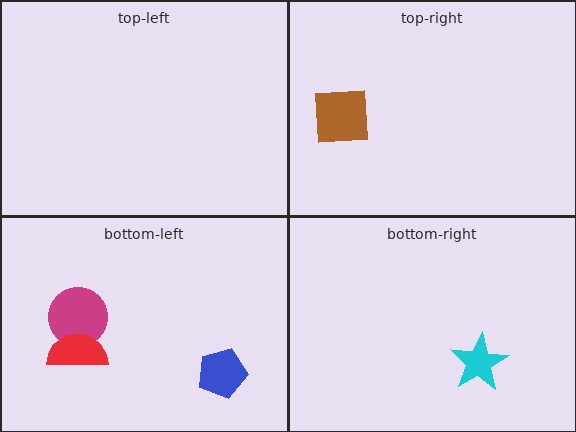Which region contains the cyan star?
The bottom-right region.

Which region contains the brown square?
The top-right region.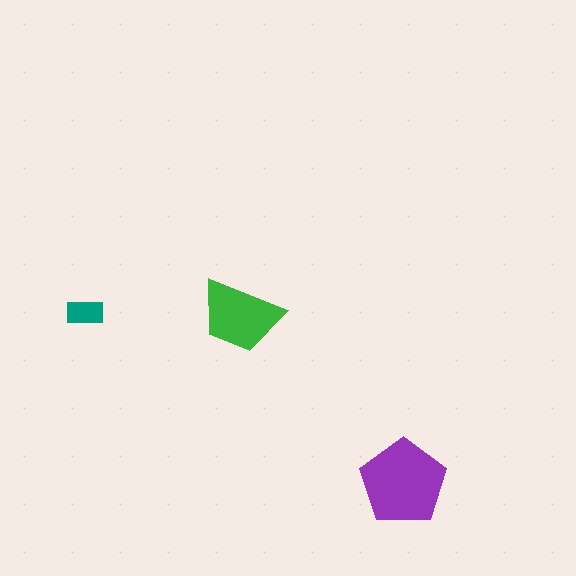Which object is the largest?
The purple pentagon.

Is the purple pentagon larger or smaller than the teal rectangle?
Larger.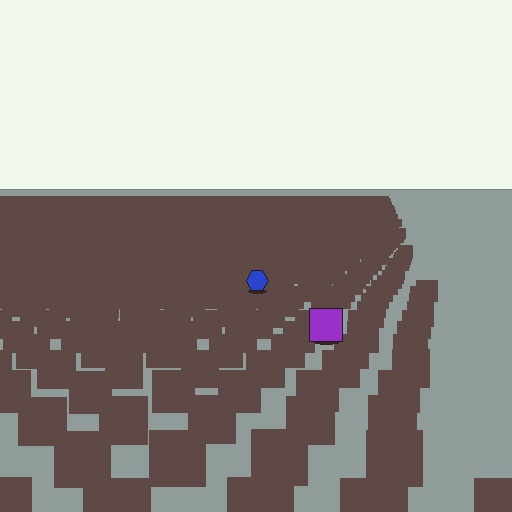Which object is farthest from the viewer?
The blue hexagon is farthest from the viewer. It appears smaller and the ground texture around it is denser.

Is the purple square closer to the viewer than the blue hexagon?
Yes. The purple square is closer — you can tell from the texture gradient: the ground texture is coarser near it.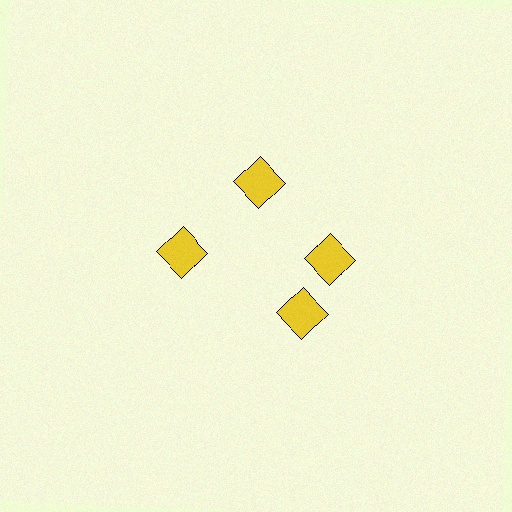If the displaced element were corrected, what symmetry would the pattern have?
It would have 4-fold rotational symmetry — the pattern would map onto itself every 90 degrees.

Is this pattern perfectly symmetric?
No. The 4 yellow squares are arranged in a ring, but one element near the 6 o'clock position is rotated out of alignment along the ring, breaking the 4-fold rotational symmetry.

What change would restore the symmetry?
The symmetry would be restored by rotating it back into even spacing with its neighbors so that all 4 squares sit at equal angles and equal distance from the center.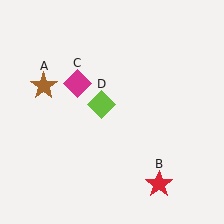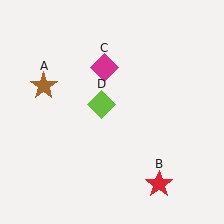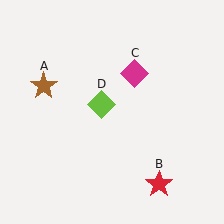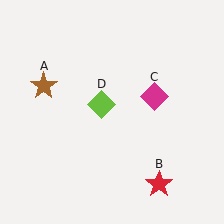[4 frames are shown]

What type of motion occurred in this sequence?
The magenta diamond (object C) rotated clockwise around the center of the scene.